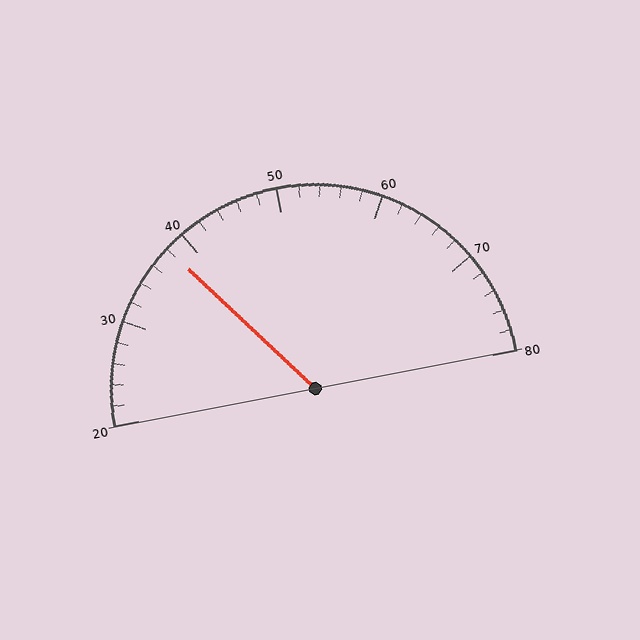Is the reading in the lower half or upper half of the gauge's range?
The reading is in the lower half of the range (20 to 80).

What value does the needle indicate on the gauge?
The needle indicates approximately 38.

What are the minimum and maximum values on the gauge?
The gauge ranges from 20 to 80.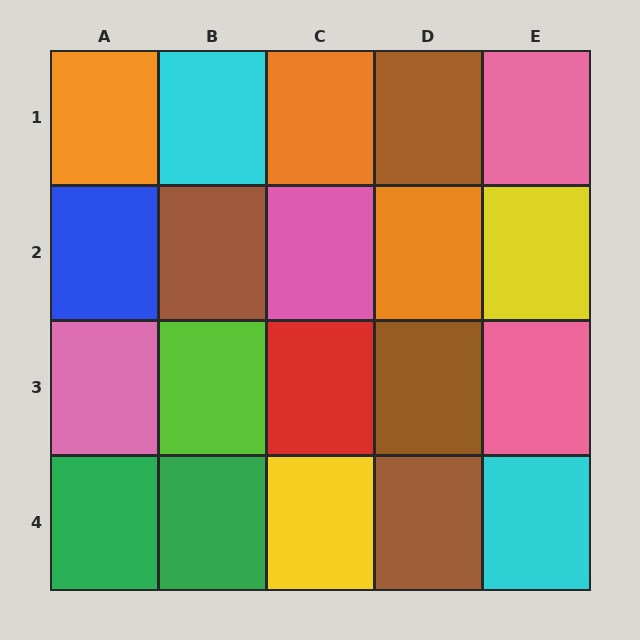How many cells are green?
2 cells are green.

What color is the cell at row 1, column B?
Cyan.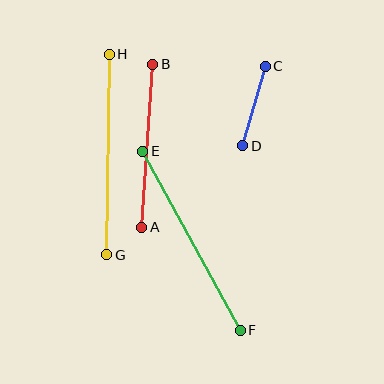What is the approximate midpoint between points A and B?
The midpoint is at approximately (147, 146) pixels.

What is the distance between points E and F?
The distance is approximately 204 pixels.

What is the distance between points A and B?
The distance is approximately 163 pixels.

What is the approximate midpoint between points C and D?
The midpoint is at approximately (254, 106) pixels.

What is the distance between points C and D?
The distance is approximately 83 pixels.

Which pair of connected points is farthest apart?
Points E and F are farthest apart.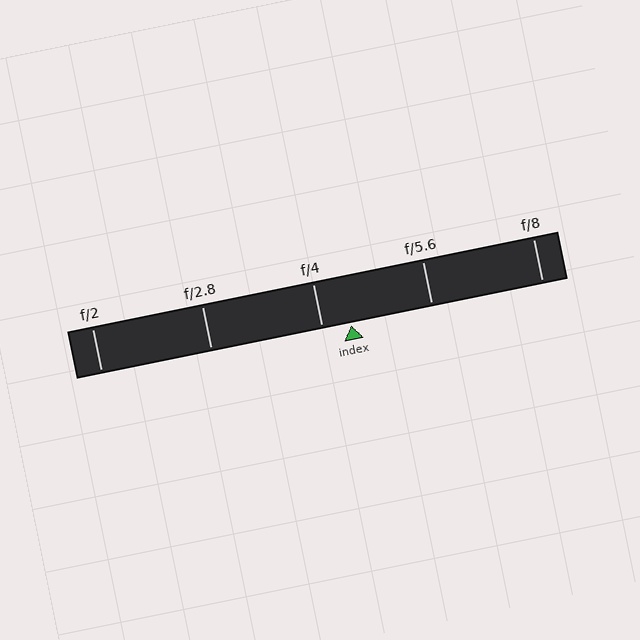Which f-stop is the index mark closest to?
The index mark is closest to f/4.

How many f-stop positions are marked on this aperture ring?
There are 5 f-stop positions marked.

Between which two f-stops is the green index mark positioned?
The index mark is between f/4 and f/5.6.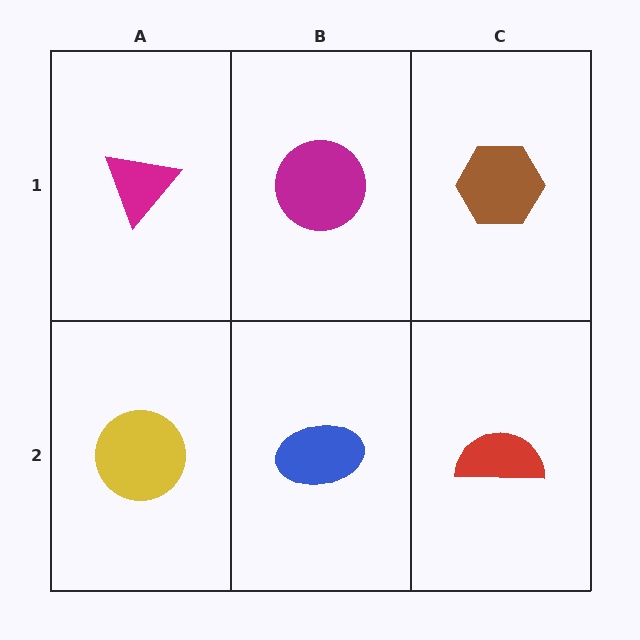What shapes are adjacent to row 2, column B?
A magenta circle (row 1, column B), a yellow circle (row 2, column A), a red semicircle (row 2, column C).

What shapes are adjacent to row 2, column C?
A brown hexagon (row 1, column C), a blue ellipse (row 2, column B).